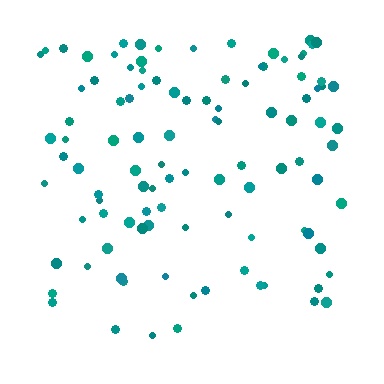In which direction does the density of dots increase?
From bottom to top, with the top side densest.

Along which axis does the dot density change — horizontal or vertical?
Vertical.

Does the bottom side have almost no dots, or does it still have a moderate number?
Still a moderate number, just noticeably fewer than the top.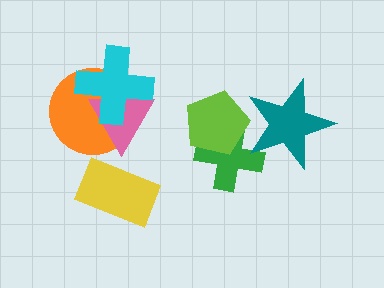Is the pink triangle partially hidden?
Yes, it is partially covered by another shape.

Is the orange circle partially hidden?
Yes, it is partially covered by another shape.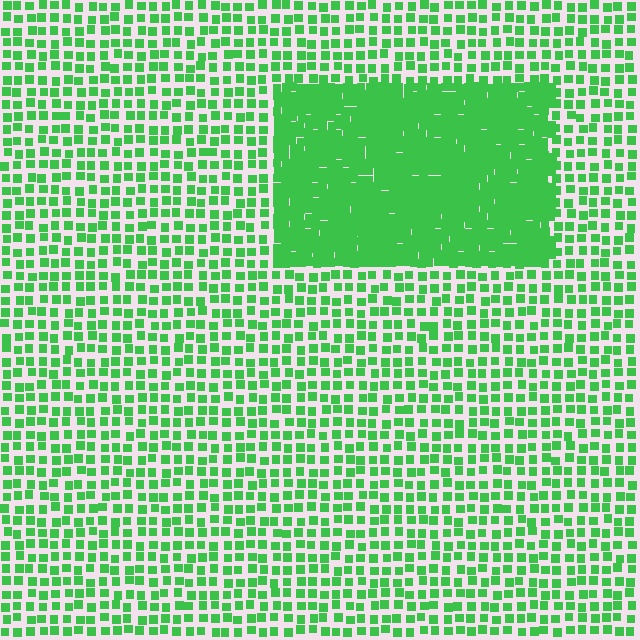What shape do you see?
I see a rectangle.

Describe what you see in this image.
The image contains small green elements arranged at two different densities. A rectangle-shaped region is visible where the elements are more densely packed than the surrounding area.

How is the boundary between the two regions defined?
The boundary is defined by a change in element density (approximately 2.6x ratio). All elements are the same color, size, and shape.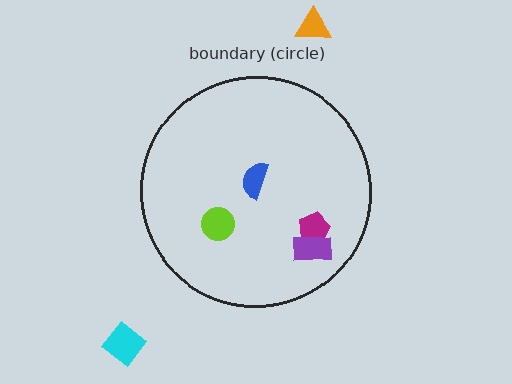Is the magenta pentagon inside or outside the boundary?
Inside.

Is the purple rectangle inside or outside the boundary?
Inside.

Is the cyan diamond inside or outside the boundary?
Outside.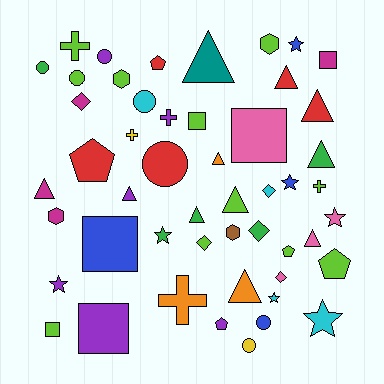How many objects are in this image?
There are 50 objects.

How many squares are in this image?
There are 6 squares.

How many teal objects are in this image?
There is 1 teal object.